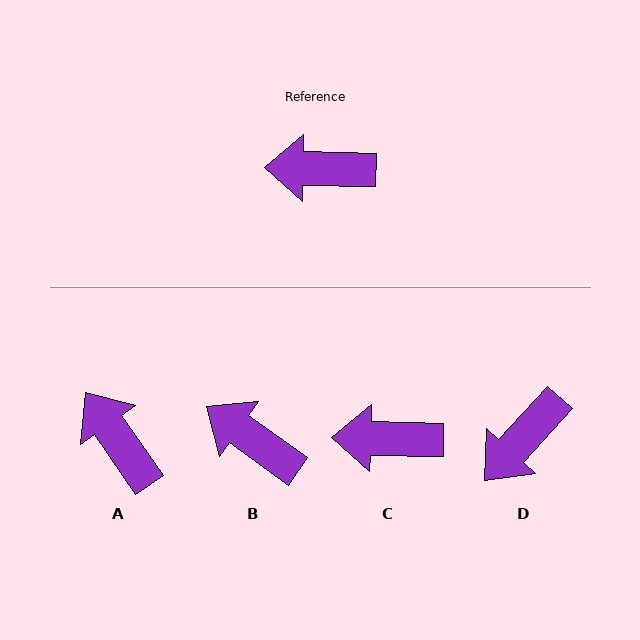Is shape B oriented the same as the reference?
No, it is off by about 34 degrees.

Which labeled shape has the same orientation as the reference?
C.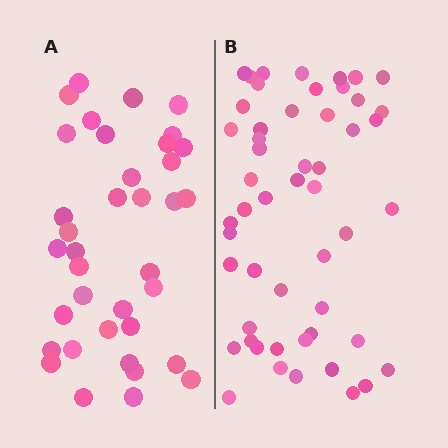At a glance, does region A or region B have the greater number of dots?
Region B (the right region) has more dots.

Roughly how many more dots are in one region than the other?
Region B has approximately 15 more dots than region A.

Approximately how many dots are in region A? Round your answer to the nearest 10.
About 40 dots. (The exact count is 37, which rounds to 40.)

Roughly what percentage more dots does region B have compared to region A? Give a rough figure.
About 40% more.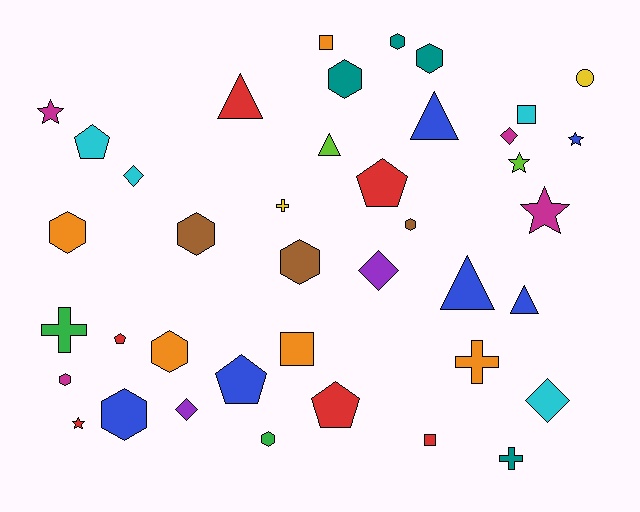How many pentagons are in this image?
There are 5 pentagons.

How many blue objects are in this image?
There are 6 blue objects.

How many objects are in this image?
There are 40 objects.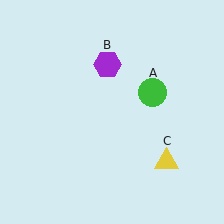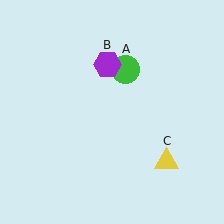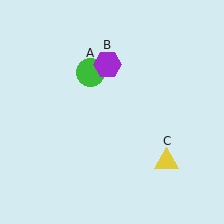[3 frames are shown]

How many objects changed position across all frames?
1 object changed position: green circle (object A).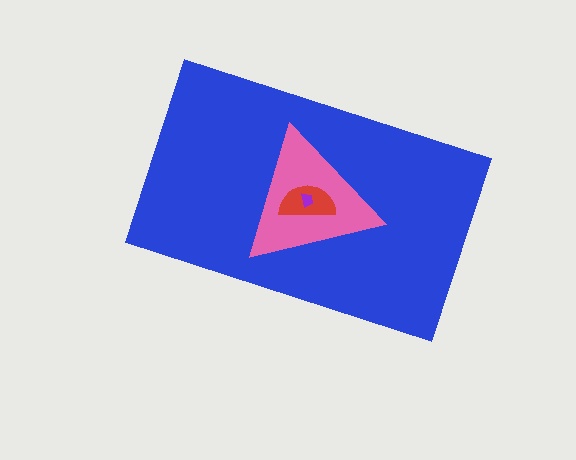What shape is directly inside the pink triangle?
The red semicircle.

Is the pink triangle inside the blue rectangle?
Yes.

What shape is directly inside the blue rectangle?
The pink triangle.